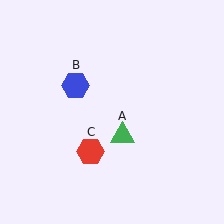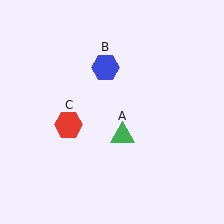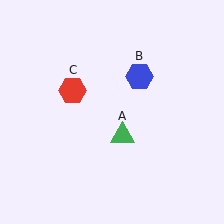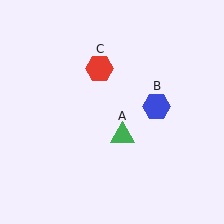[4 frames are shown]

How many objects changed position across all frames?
2 objects changed position: blue hexagon (object B), red hexagon (object C).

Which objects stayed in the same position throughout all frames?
Green triangle (object A) remained stationary.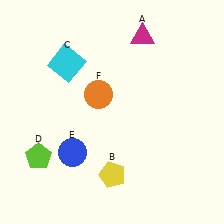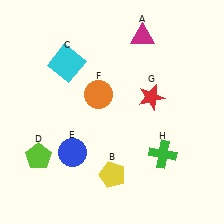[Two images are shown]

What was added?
A red star (G), a green cross (H) were added in Image 2.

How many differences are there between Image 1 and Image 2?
There are 2 differences between the two images.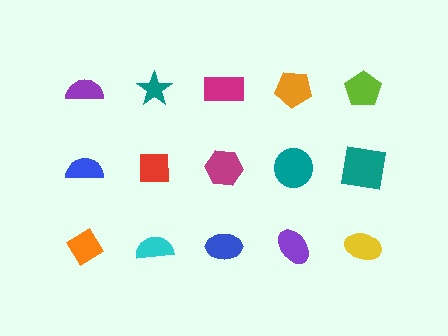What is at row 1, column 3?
A magenta rectangle.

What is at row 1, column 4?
An orange pentagon.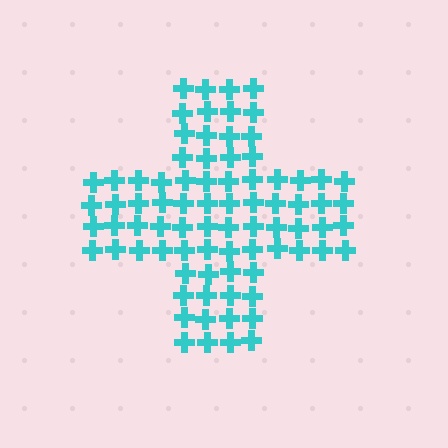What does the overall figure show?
The overall figure shows a cross.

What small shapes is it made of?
It is made of small crosses.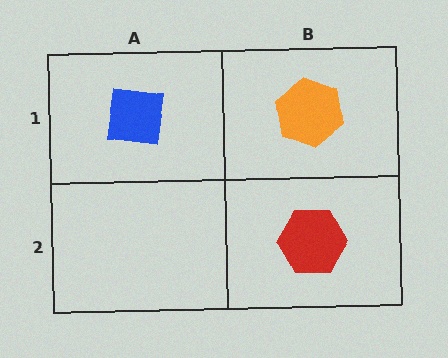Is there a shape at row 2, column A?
No, that cell is empty.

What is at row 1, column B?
An orange hexagon.